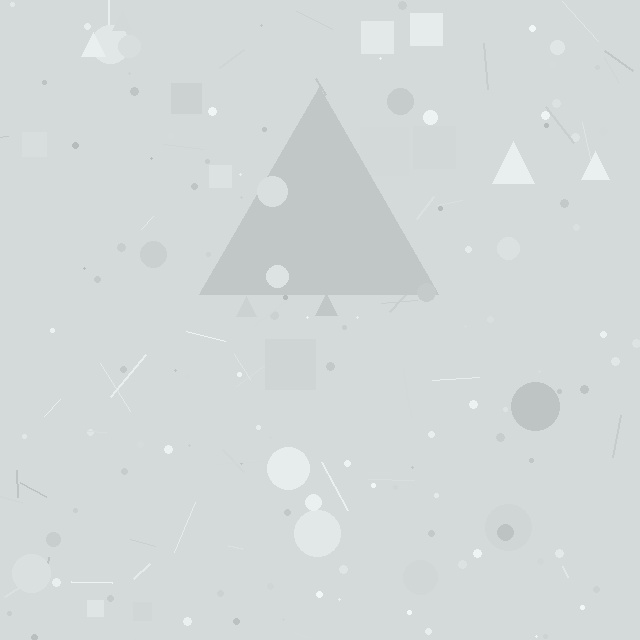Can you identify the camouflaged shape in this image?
The camouflaged shape is a triangle.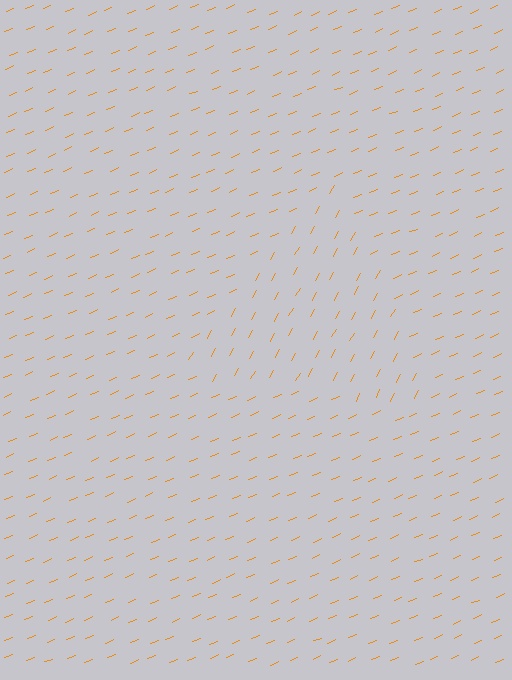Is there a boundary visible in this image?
Yes, there is a texture boundary formed by a change in line orientation.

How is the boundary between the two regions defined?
The boundary is defined purely by a change in line orientation (approximately 38 degrees difference). All lines are the same color and thickness.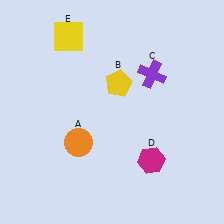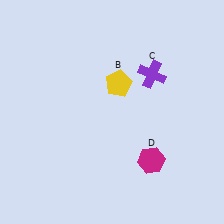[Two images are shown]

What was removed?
The orange circle (A), the yellow square (E) were removed in Image 2.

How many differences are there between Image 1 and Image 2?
There are 2 differences between the two images.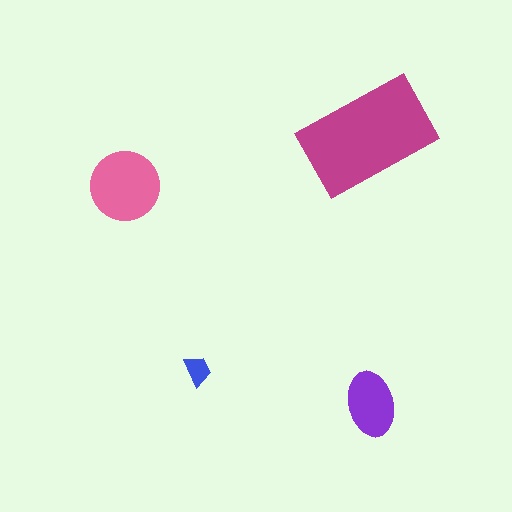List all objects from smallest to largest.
The blue trapezoid, the purple ellipse, the pink circle, the magenta rectangle.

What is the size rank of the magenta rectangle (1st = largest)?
1st.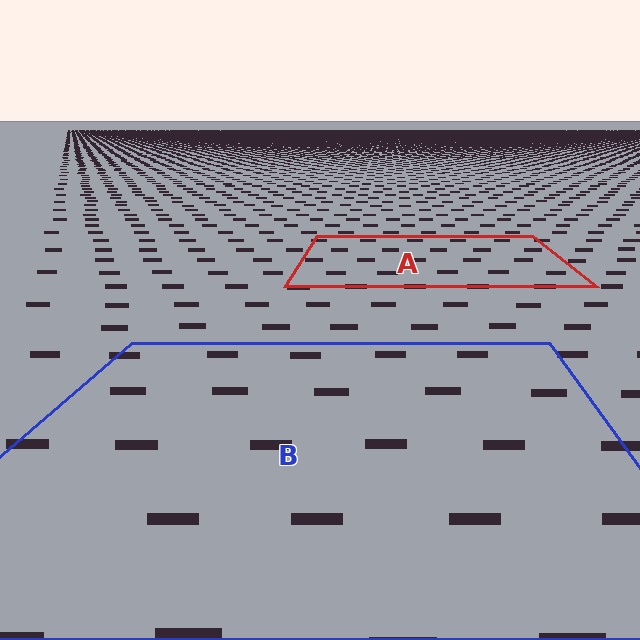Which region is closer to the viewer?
Region B is closer. The texture elements there are larger and more spread out.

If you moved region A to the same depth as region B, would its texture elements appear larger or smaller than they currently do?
They would appear larger. At a closer depth, the same texture elements are projected at a bigger on-screen size.